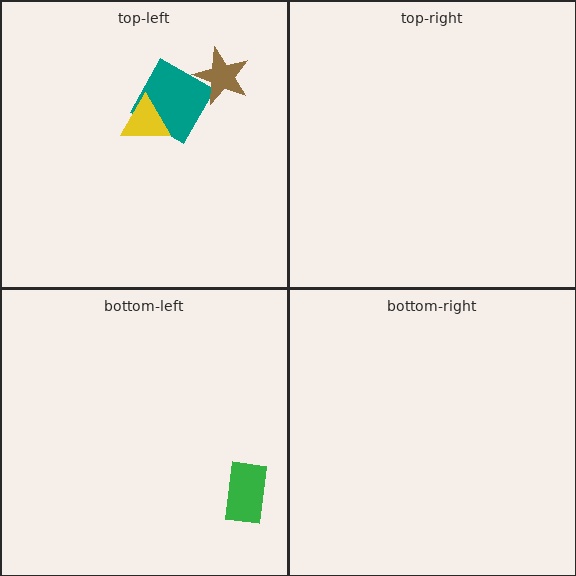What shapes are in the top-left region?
The teal diamond, the brown star, the yellow triangle.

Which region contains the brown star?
The top-left region.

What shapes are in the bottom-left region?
The green rectangle.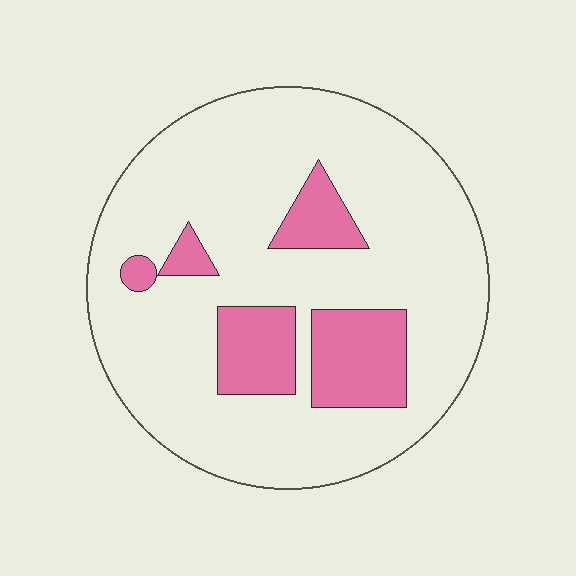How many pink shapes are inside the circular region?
5.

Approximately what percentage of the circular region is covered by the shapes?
Approximately 20%.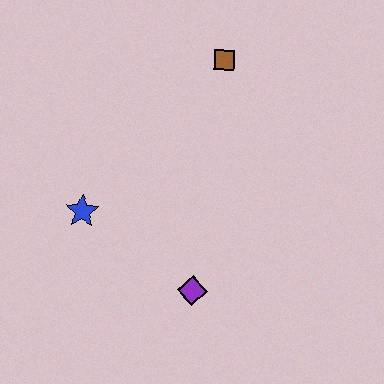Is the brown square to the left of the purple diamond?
No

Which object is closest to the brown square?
The blue star is closest to the brown square.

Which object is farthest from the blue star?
The brown square is farthest from the blue star.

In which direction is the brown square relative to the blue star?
The brown square is above the blue star.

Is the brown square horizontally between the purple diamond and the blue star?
No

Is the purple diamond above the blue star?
No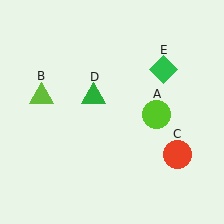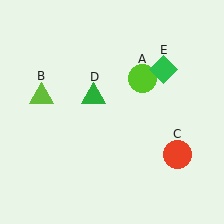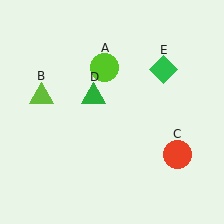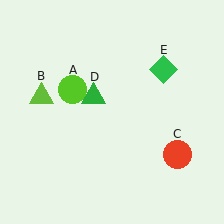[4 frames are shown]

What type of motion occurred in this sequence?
The lime circle (object A) rotated counterclockwise around the center of the scene.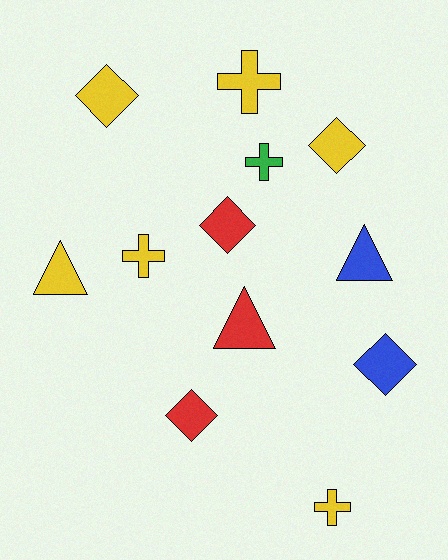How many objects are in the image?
There are 12 objects.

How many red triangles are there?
There is 1 red triangle.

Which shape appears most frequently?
Diamond, with 5 objects.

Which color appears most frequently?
Yellow, with 6 objects.